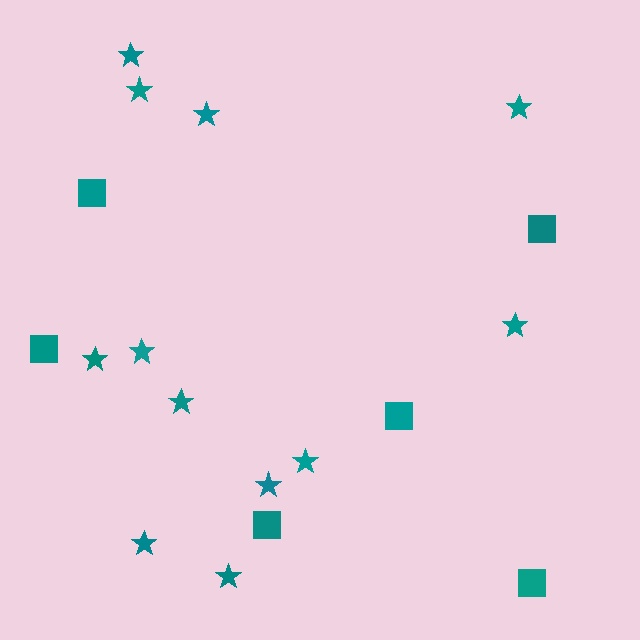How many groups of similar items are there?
There are 2 groups: one group of squares (6) and one group of stars (12).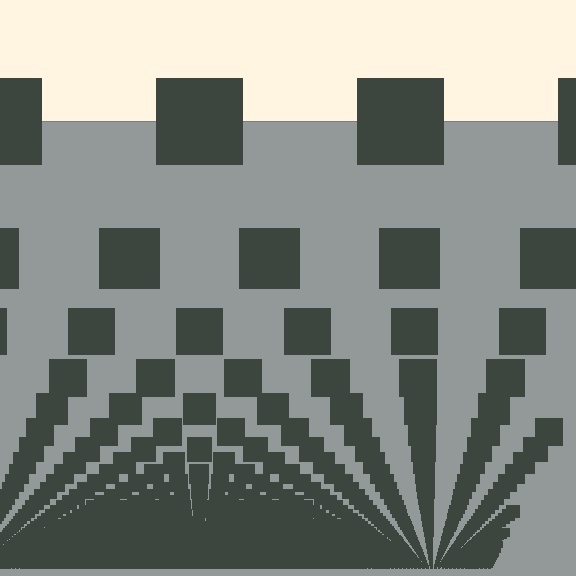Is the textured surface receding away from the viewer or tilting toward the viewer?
The surface appears to tilt toward the viewer. Texture elements get larger and sparser toward the top.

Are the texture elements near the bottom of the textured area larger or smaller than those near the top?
Smaller. The gradient is inverted — elements near the bottom are smaller and denser.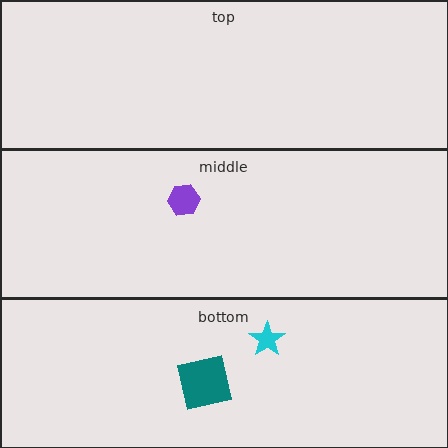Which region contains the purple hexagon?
The middle region.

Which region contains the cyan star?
The bottom region.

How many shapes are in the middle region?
1.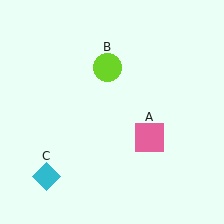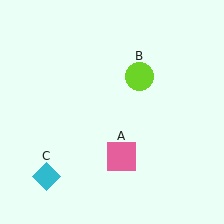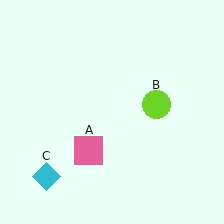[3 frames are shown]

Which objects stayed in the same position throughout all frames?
Cyan diamond (object C) remained stationary.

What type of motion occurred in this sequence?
The pink square (object A), lime circle (object B) rotated clockwise around the center of the scene.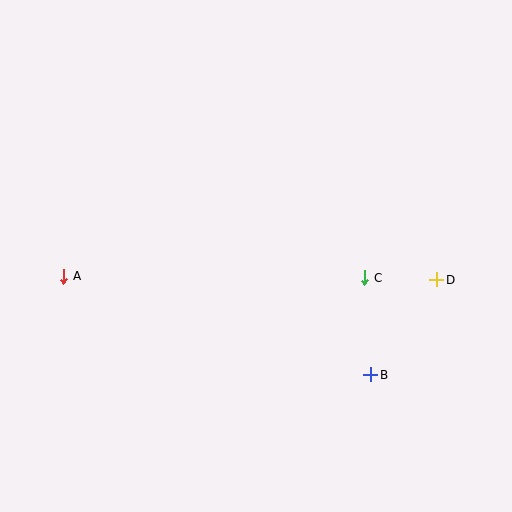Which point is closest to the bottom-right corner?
Point B is closest to the bottom-right corner.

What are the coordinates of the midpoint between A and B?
The midpoint between A and B is at (217, 326).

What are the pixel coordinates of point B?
Point B is at (371, 375).